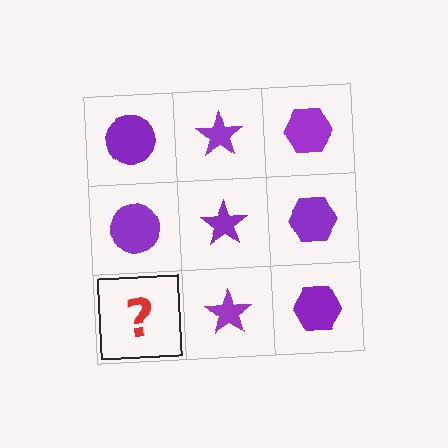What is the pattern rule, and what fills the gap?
The rule is that each column has a consistent shape. The gap should be filled with a purple circle.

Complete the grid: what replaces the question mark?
The question mark should be replaced with a purple circle.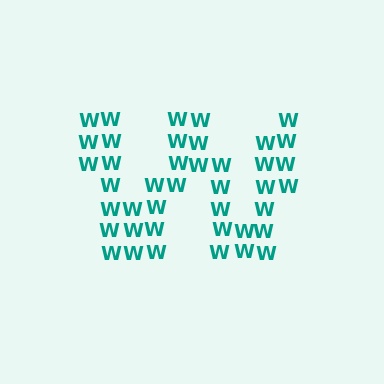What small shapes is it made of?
It is made of small letter W's.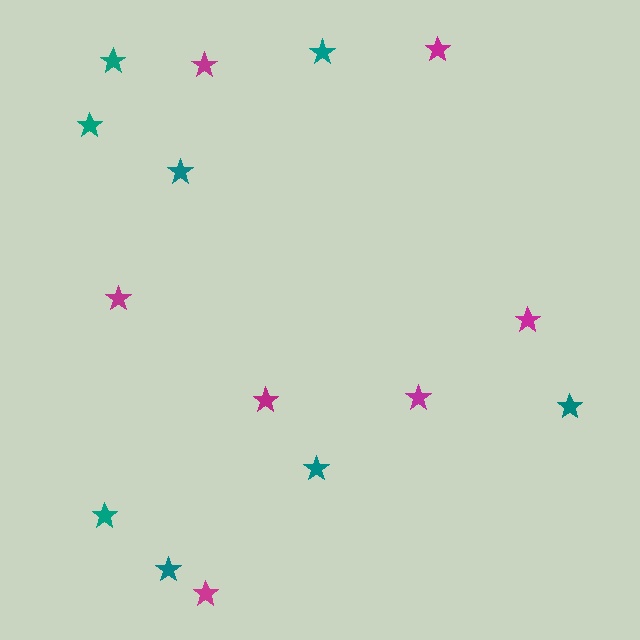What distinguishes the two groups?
There are 2 groups: one group of teal stars (8) and one group of magenta stars (7).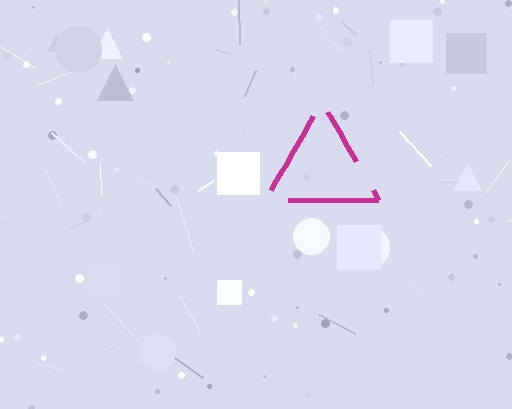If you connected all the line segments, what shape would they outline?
They would outline a triangle.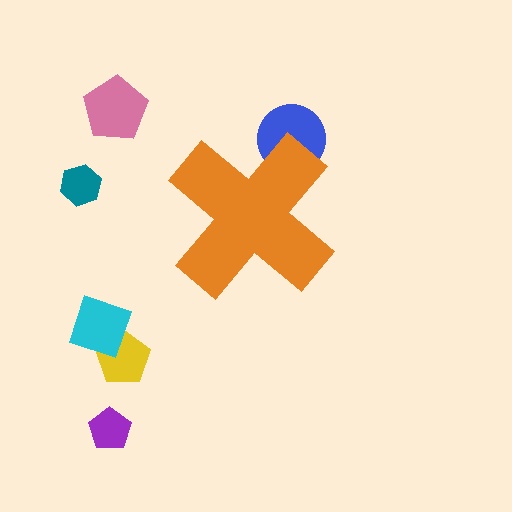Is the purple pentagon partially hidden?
No, the purple pentagon is fully visible.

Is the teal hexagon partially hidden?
No, the teal hexagon is fully visible.